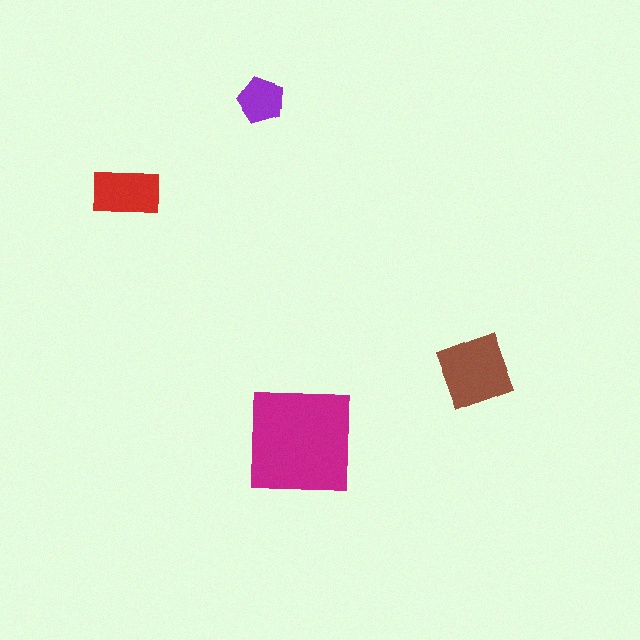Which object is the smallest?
The purple pentagon.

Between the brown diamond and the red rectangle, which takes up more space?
The brown diamond.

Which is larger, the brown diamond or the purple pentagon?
The brown diamond.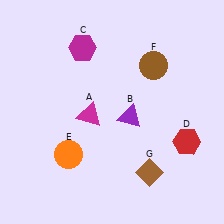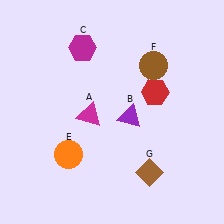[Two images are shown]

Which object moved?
The red hexagon (D) moved up.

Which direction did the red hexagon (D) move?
The red hexagon (D) moved up.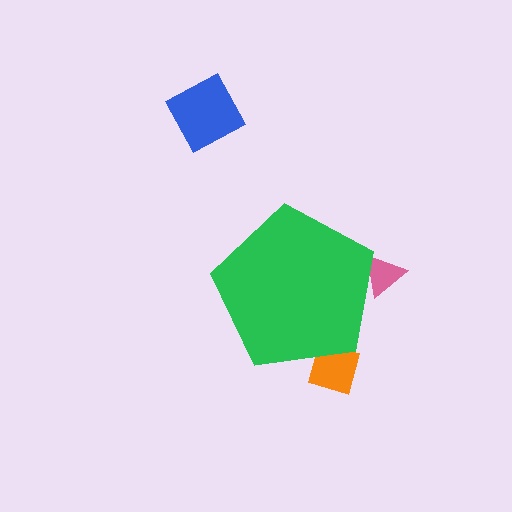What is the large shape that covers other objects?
A green pentagon.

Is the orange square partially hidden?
Yes, the orange square is partially hidden behind the green pentagon.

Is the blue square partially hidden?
No, the blue square is fully visible.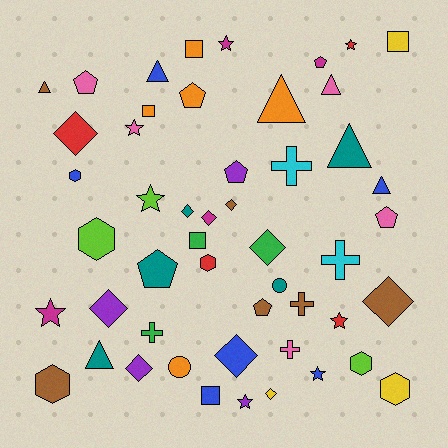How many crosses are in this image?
There are 5 crosses.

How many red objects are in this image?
There are 4 red objects.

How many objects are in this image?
There are 50 objects.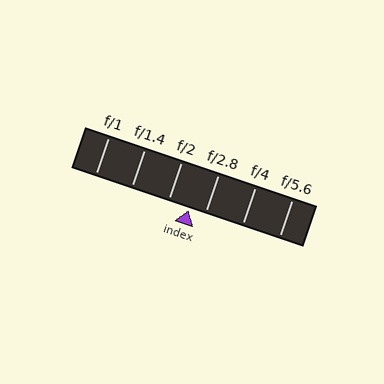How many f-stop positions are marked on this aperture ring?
There are 6 f-stop positions marked.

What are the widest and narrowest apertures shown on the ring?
The widest aperture shown is f/1 and the narrowest is f/5.6.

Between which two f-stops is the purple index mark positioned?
The index mark is between f/2 and f/2.8.